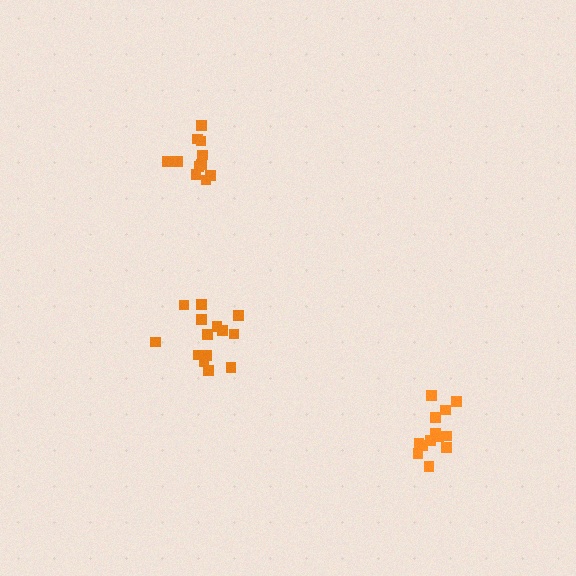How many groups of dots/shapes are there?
There are 3 groups.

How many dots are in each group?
Group 1: 14 dots, Group 2: 13 dots, Group 3: 11 dots (38 total).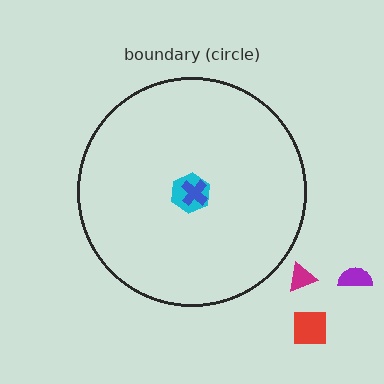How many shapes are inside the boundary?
2 inside, 3 outside.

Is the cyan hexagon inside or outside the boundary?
Inside.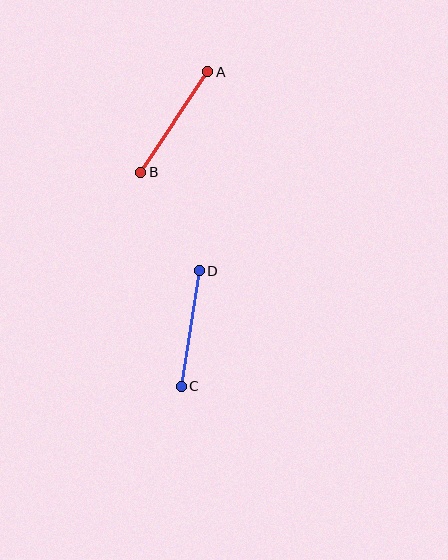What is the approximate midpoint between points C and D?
The midpoint is at approximately (190, 329) pixels.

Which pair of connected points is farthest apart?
Points A and B are farthest apart.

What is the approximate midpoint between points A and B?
The midpoint is at approximately (174, 122) pixels.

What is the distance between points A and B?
The distance is approximately 121 pixels.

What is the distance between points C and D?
The distance is approximately 117 pixels.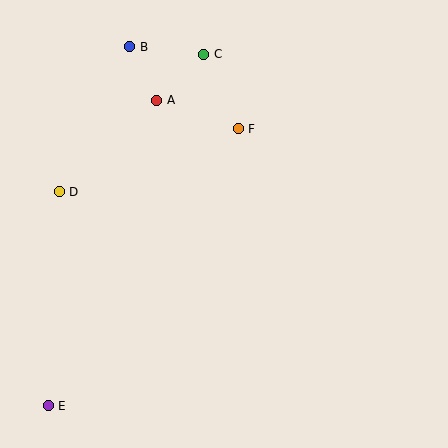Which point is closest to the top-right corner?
Point F is closest to the top-right corner.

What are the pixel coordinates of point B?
Point B is at (130, 47).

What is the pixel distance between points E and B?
The distance between E and B is 368 pixels.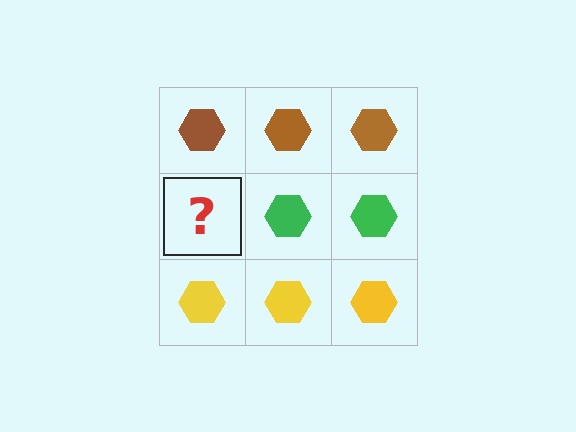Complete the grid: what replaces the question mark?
The question mark should be replaced with a green hexagon.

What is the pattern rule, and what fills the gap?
The rule is that each row has a consistent color. The gap should be filled with a green hexagon.